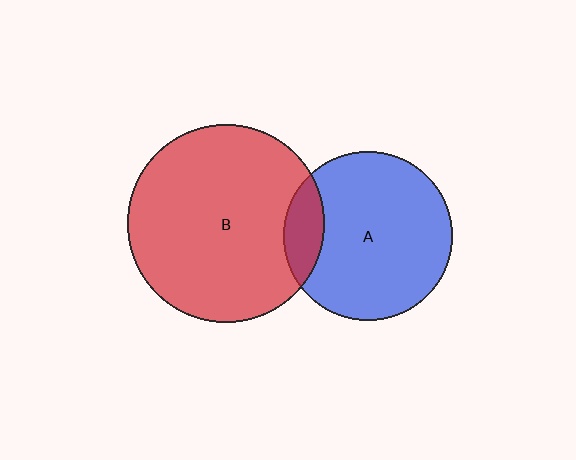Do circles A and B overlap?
Yes.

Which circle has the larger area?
Circle B (red).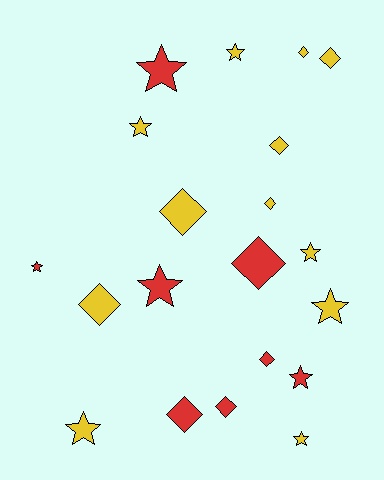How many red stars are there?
There are 4 red stars.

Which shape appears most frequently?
Diamond, with 10 objects.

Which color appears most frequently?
Yellow, with 12 objects.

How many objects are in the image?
There are 20 objects.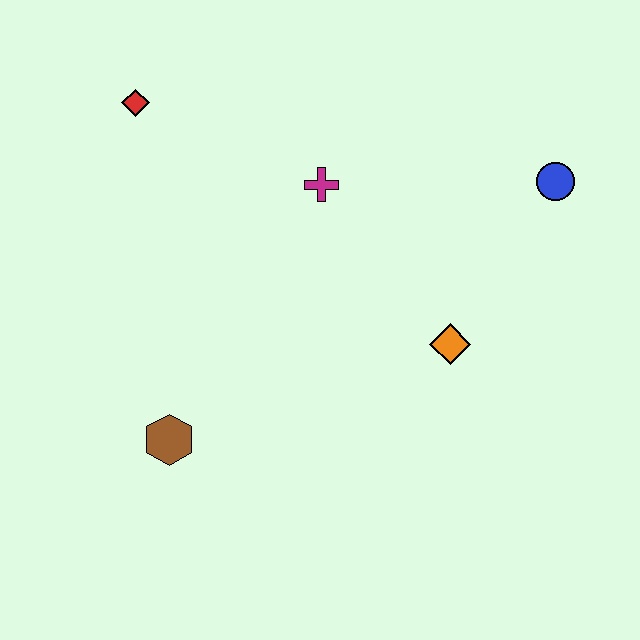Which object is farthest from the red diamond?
The blue circle is farthest from the red diamond.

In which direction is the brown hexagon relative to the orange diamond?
The brown hexagon is to the left of the orange diamond.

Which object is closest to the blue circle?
The orange diamond is closest to the blue circle.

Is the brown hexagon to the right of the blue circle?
No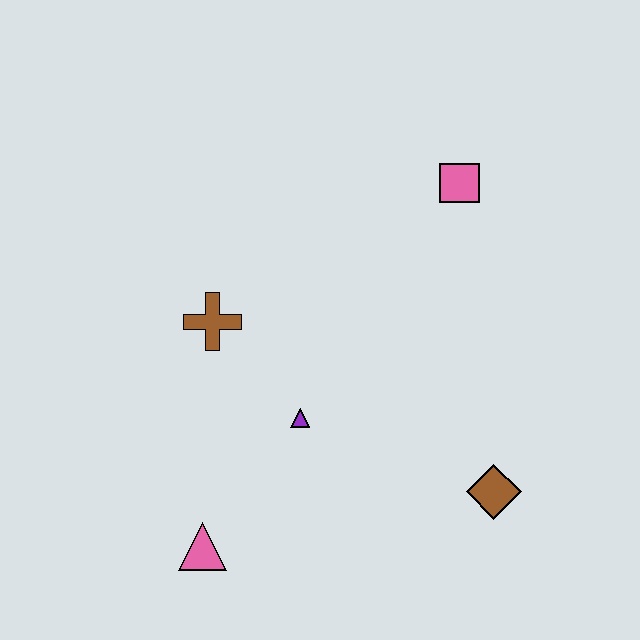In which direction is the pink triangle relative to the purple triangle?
The pink triangle is below the purple triangle.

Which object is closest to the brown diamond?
The purple triangle is closest to the brown diamond.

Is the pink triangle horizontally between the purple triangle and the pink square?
No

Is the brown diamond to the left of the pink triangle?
No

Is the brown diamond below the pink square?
Yes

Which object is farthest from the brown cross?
The brown diamond is farthest from the brown cross.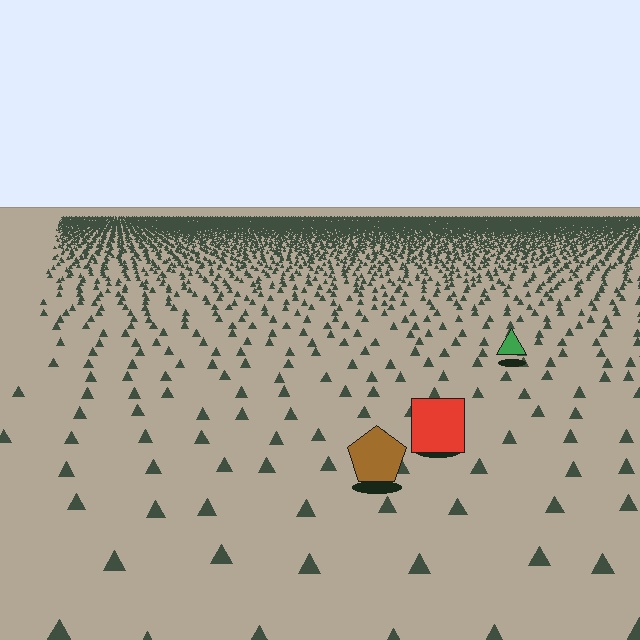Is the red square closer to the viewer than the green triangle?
Yes. The red square is closer — you can tell from the texture gradient: the ground texture is coarser near it.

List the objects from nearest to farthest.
From nearest to farthest: the brown pentagon, the red square, the green triangle.